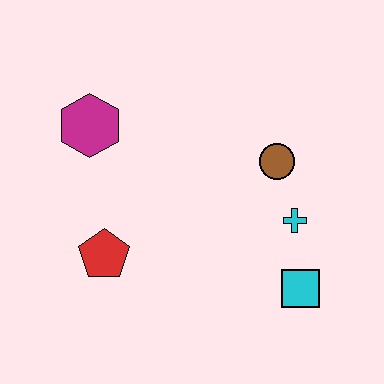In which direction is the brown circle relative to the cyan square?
The brown circle is above the cyan square.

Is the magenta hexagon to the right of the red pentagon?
No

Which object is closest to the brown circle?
The cyan cross is closest to the brown circle.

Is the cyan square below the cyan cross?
Yes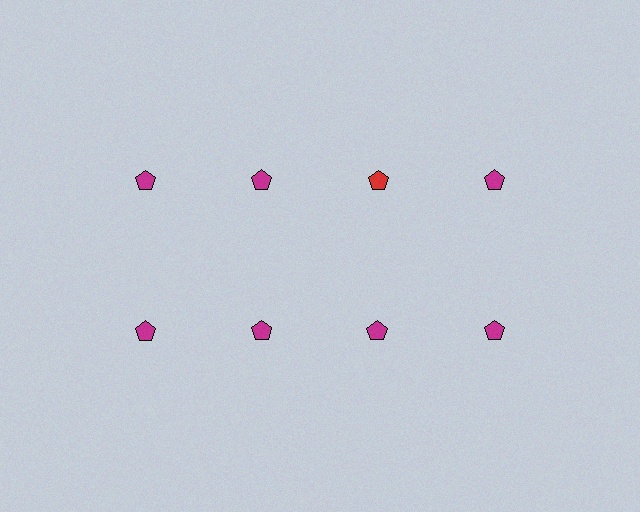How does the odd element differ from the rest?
It has a different color: red instead of magenta.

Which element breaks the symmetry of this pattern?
The red pentagon in the top row, center column breaks the symmetry. All other shapes are magenta pentagons.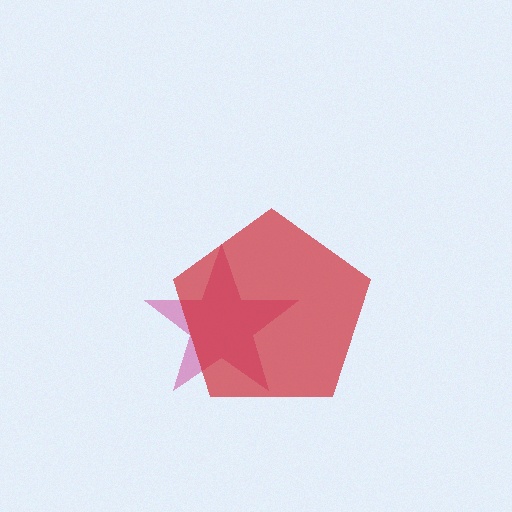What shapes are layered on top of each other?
The layered shapes are: a magenta star, a red pentagon.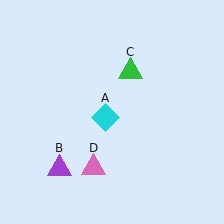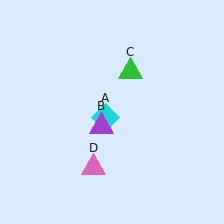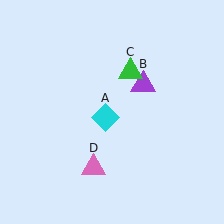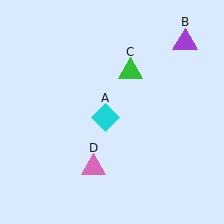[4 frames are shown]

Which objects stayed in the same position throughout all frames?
Cyan diamond (object A) and green triangle (object C) and pink triangle (object D) remained stationary.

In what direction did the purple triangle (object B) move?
The purple triangle (object B) moved up and to the right.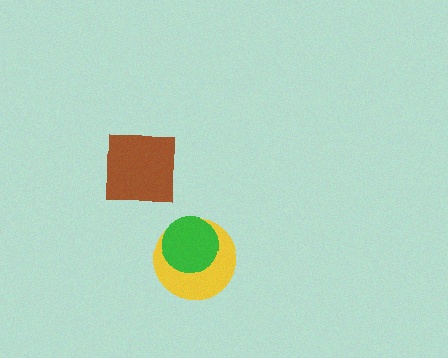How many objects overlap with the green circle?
1 object overlaps with the green circle.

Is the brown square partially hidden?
No, no other shape covers it.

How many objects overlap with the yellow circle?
1 object overlaps with the yellow circle.